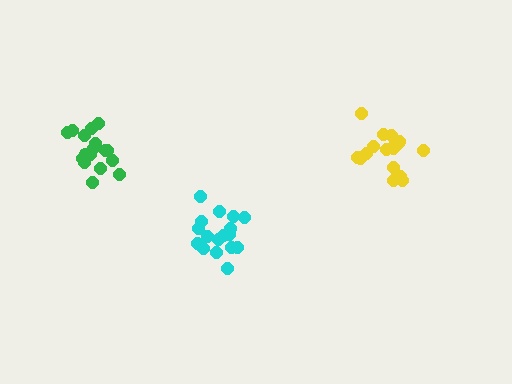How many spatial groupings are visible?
There are 3 spatial groupings.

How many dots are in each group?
Group 1: 18 dots, Group 2: 17 dots, Group 3: 17 dots (52 total).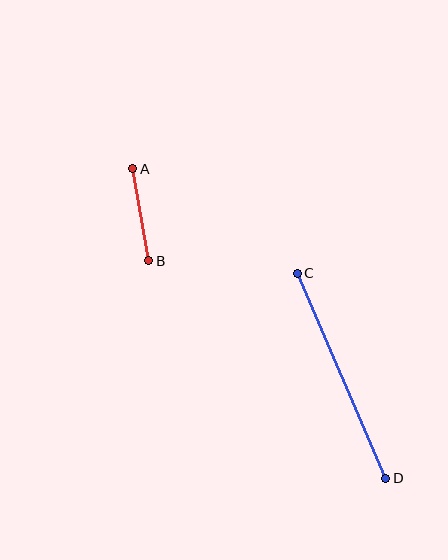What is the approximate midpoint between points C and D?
The midpoint is at approximately (342, 376) pixels.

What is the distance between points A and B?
The distance is approximately 93 pixels.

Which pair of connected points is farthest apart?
Points C and D are farthest apart.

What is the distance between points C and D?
The distance is approximately 223 pixels.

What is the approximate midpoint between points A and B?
The midpoint is at approximately (141, 215) pixels.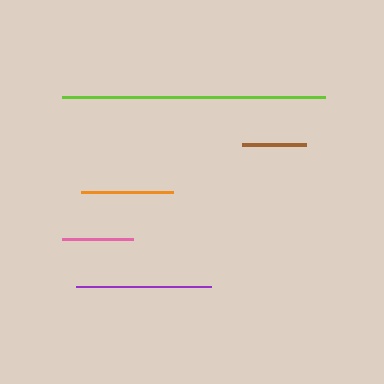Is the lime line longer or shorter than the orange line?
The lime line is longer than the orange line.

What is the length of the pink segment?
The pink segment is approximately 72 pixels long.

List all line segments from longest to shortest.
From longest to shortest: lime, purple, orange, pink, brown.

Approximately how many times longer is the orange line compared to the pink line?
The orange line is approximately 1.3 times the length of the pink line.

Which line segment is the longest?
The lime line is the longest at approximately 263 pixels.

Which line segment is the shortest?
The brown line is the shortest at approximately 64 pixels.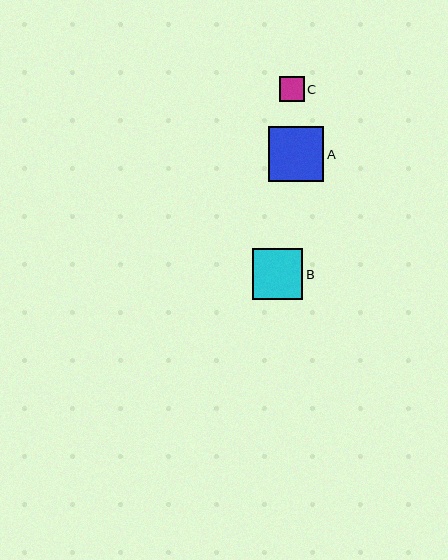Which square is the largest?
Square A is the largest with a size of approximately 55 pixels.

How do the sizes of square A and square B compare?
Square A and square B are approximately the same size.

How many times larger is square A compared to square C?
Square A is approximately 2.2 times the size of square C.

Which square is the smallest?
Square C is the smallest with a size of approximately 25 pixels.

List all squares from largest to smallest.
From largest to smallest: A, B, C.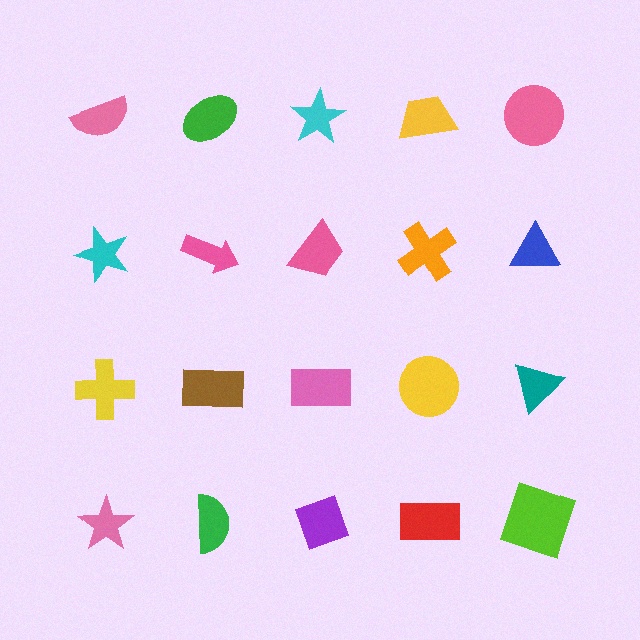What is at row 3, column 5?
A teal triangle.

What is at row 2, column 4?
An orange cross.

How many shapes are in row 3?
5 shapes.